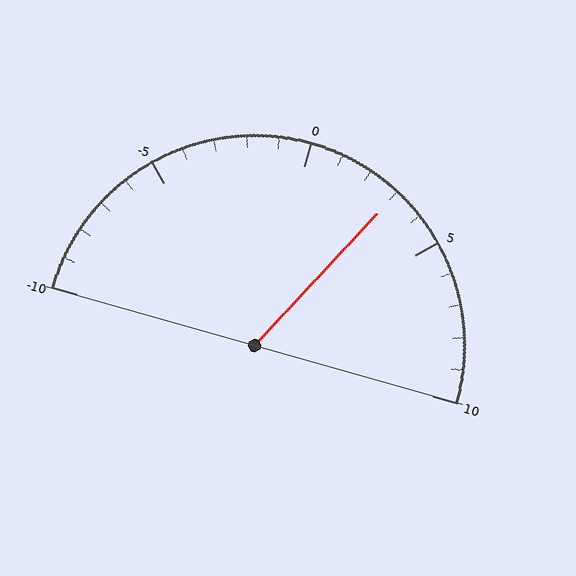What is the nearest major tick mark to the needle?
The nearest major tick mark is 5.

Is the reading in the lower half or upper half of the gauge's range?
The reading is in the upper half of the range (-10 to 10).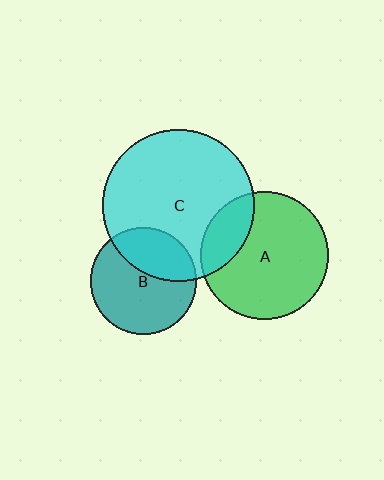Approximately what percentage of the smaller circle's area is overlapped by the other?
Approximately 35%.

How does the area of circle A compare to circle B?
Approximately 1.4 times.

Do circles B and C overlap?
Yes.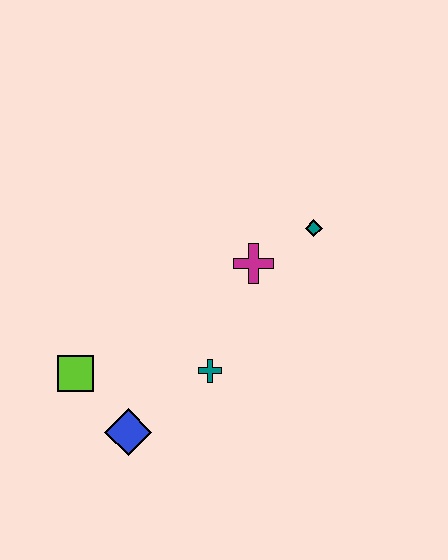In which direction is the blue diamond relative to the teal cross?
The blue diamond is to the left of the teal cross.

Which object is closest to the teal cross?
The blue diamond is closest to the teal cross.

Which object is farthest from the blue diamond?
The teal diamond is farthest from the blue diamond.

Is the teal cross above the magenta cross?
No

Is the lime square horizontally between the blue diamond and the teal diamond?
No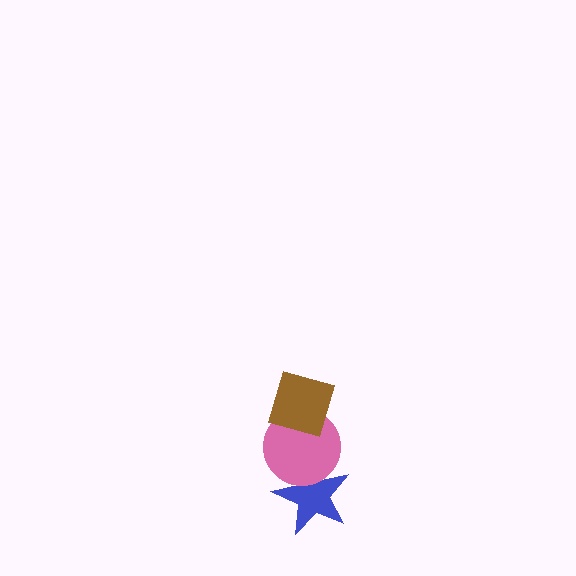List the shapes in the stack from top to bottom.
From top to bottom: the brown diamond, the pink circle, the blue star.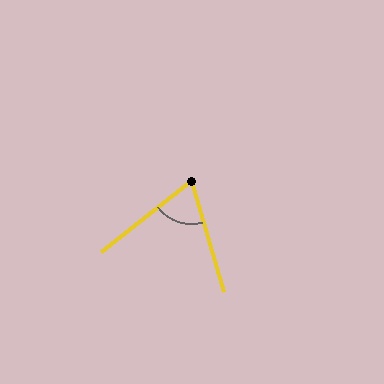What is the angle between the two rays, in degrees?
Approximately 68 degrees.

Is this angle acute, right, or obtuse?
It is acute.